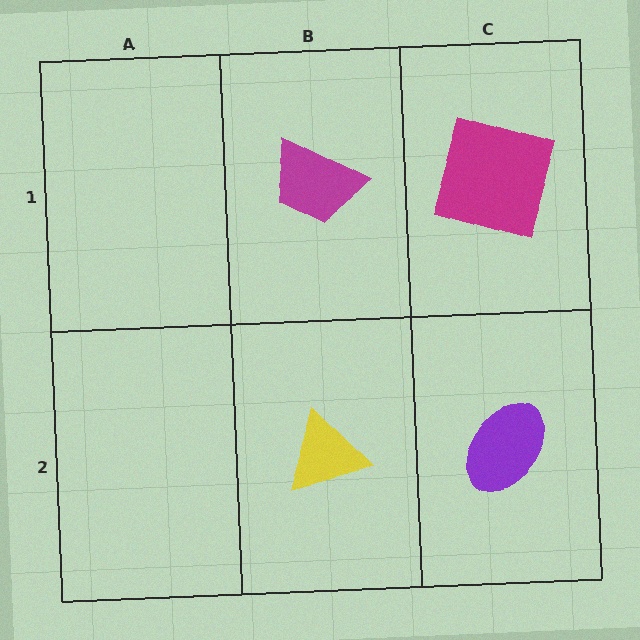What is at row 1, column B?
A magenta trapezoid.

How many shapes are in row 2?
2 shapes.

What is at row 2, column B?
A yellow triangle.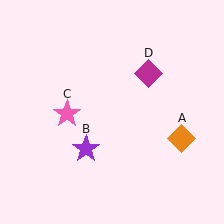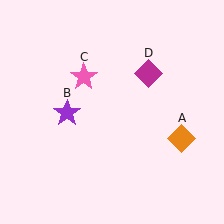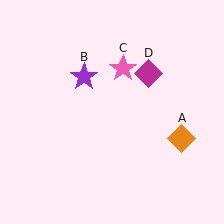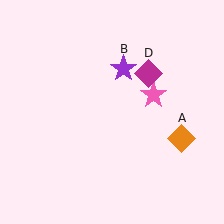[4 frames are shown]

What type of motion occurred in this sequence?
The purple star (object B), pink star (object C) rotated clockwise around the center of the scene.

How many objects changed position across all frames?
2 objects changed position: purple star (object B), pink star (object C).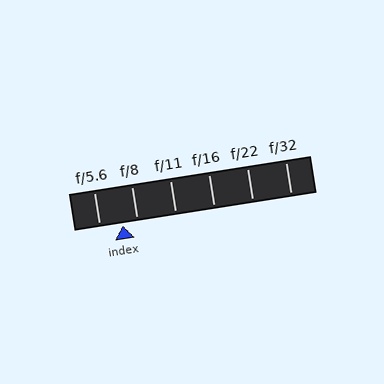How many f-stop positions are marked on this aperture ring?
There are 6 f-stop positions marked.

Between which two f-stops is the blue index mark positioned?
The index mark is between f/5.6 and f/8.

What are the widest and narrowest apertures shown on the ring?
The widest aperture shown is f/5.6 and the narrowest is f/32.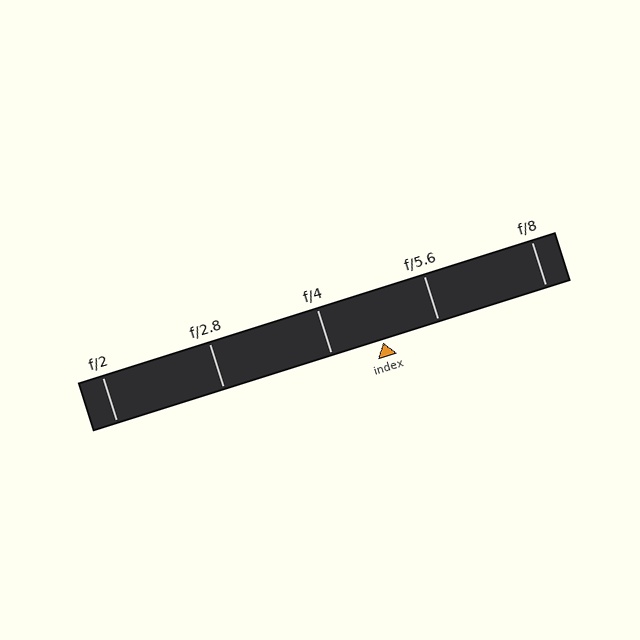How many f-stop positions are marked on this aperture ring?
There are 5 f-stop positions marked.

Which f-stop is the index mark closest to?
The index mark is closest to f/4.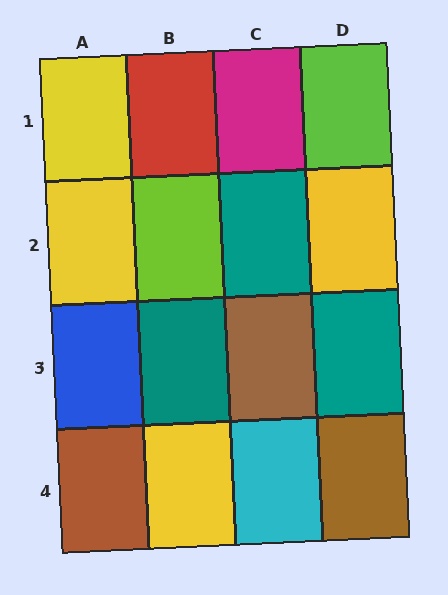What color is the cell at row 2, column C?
Teal.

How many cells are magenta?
1 cell is magenta.